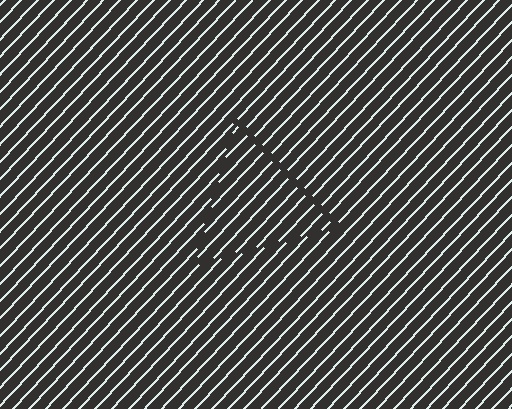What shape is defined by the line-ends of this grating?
An illusory triangle. The interior of the shape contains the same grating, shifted by half a period — the contour is defined by the phase discontinuity where line-ends from the inner and outer gratings abut.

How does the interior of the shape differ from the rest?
The interior of the shape contains the same grating, shifted by half a period — the contour is defined by the phase discontinuity where line-ends from the inner and outer gratings abut.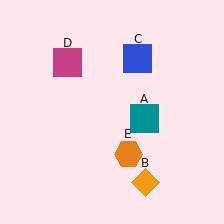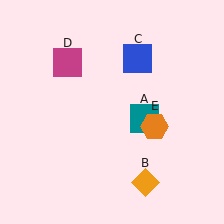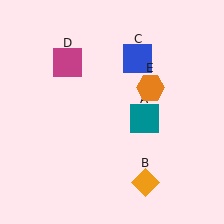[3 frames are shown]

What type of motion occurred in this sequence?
The orange hexagon (object E) rotated counterclockwise around the center of the scene.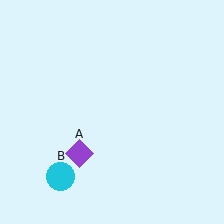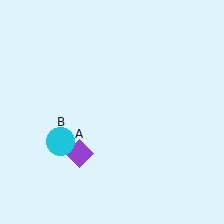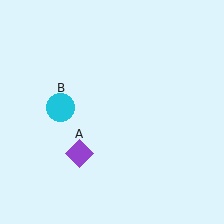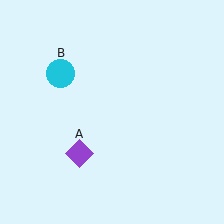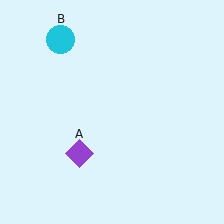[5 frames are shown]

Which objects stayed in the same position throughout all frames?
Purple diamond (object A) remained stationary.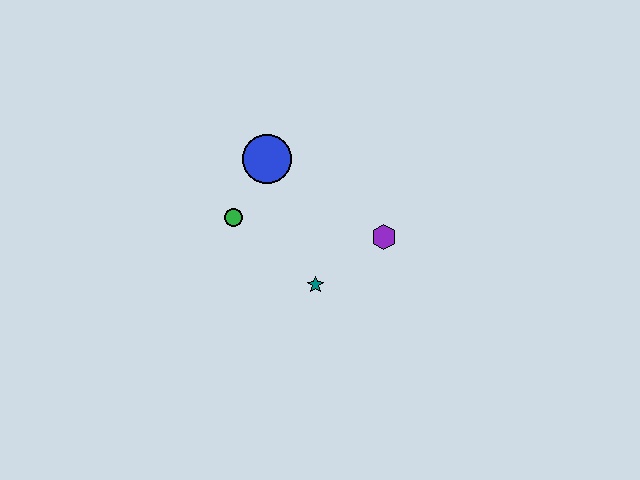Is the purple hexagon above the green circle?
No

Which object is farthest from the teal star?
The blue circle is farthest from the teal star.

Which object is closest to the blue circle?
The green circle is closest to the blue circle.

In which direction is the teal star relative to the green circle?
The teal star is to the right of the green circle.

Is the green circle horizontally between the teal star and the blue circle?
No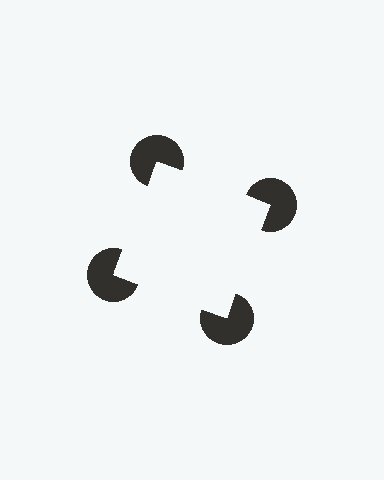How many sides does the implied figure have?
4 sides.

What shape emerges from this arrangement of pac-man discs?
An illusory square — its edges are inferred from the aligned wedge cuts in the pac-man discs, not physically drawn.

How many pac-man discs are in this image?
There are 4 — one at each vertex of the illusory square.